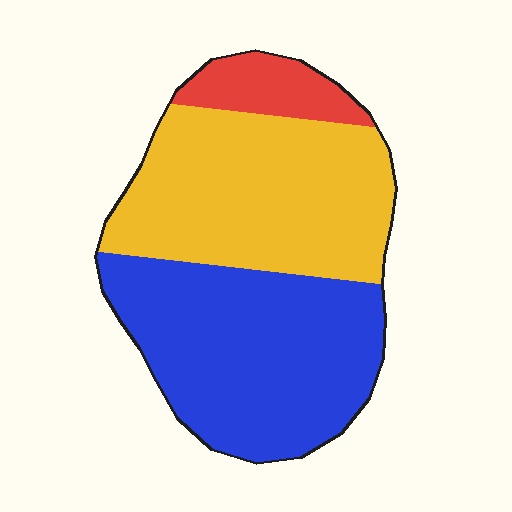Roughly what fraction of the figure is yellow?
Yellow covers about 45% of the figure.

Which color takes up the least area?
Red, at roughly 10%.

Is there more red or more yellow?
Yellow.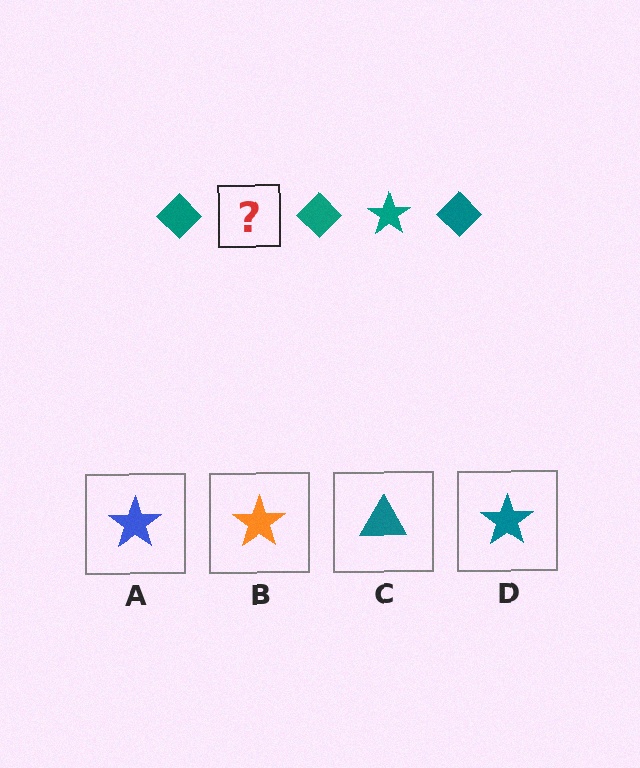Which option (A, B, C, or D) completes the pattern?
D.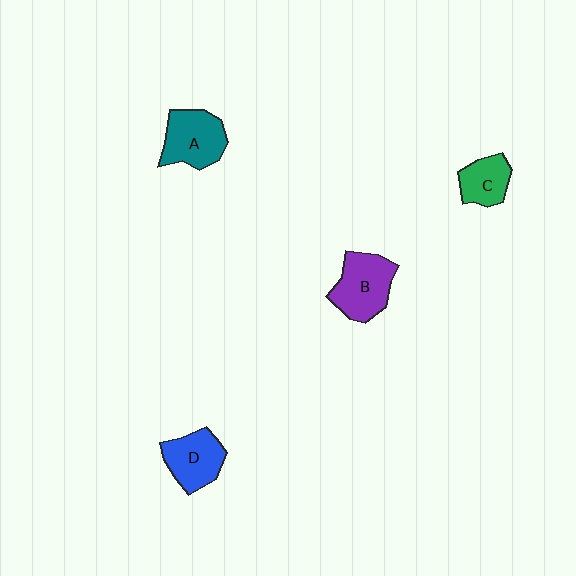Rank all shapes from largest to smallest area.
From largest to smallest: B (purple), A (teal), D (blue), C (green).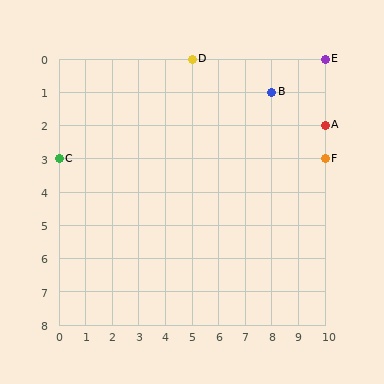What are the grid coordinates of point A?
Point A is at grid coordinates (10, 2).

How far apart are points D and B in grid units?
Points D and B are 3 columns and 1 row apart (about 3.2 grid units diagonally).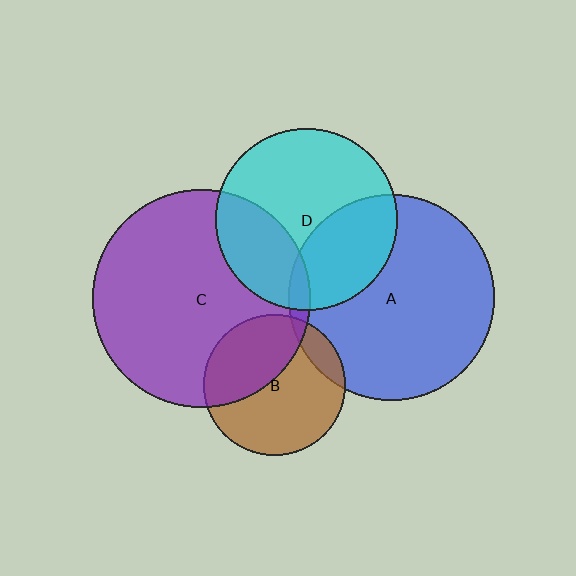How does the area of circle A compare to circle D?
Approximately 1.3 times.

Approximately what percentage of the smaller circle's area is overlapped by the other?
Approximately 35%.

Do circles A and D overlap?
Yes.